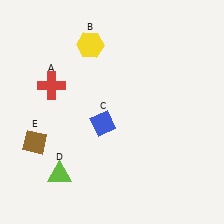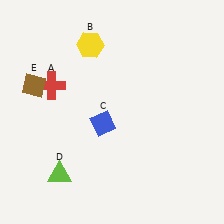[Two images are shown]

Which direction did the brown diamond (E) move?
The brown diamond (E) moved up.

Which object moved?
The brown diamond (E) moved up.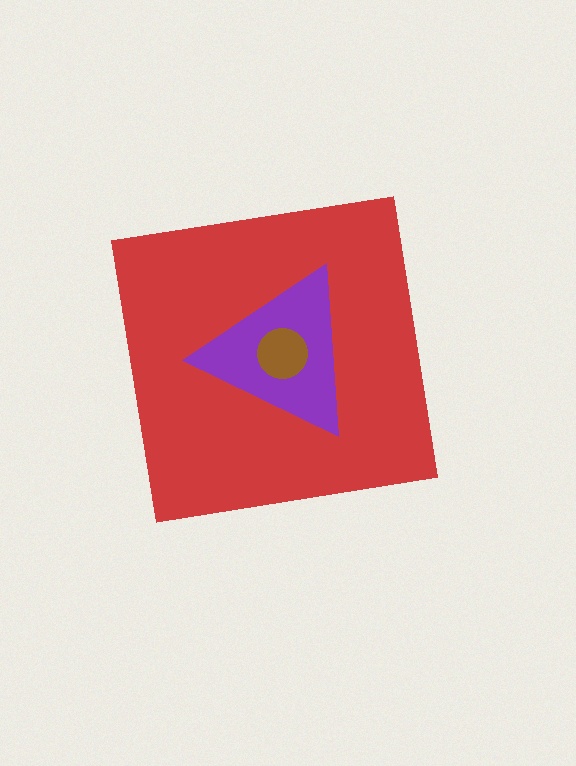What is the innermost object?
The brown circle.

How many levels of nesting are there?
3.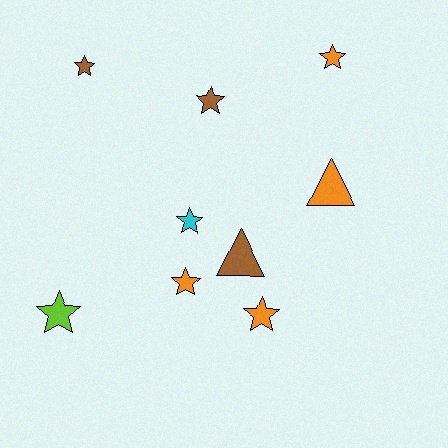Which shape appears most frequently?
Star, with 7 objects.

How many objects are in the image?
There are 9 objects.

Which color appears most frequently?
Orange, with 4 objects.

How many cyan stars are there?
There is 1 cyan star.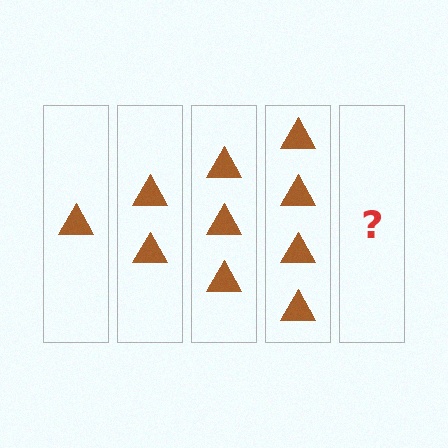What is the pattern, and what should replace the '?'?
The pattern is that each step adds one more triangle. The '?' should be 5 triangles.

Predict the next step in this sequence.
The next step is 5 triangles.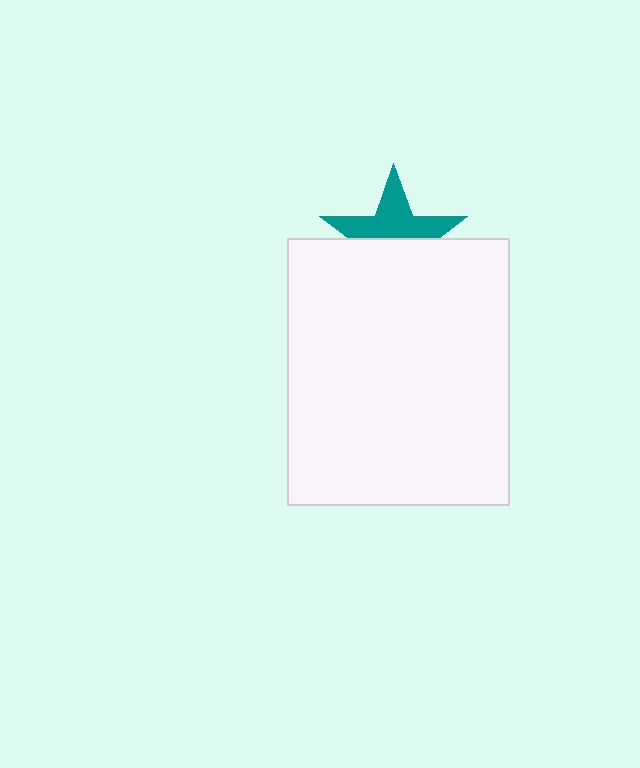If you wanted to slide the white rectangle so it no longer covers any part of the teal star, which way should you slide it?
Slide it down — that is the most direct way to separate the two shapes.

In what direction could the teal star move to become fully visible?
The teal star could move up. That would shift it out from behind the white rectangle entirely.